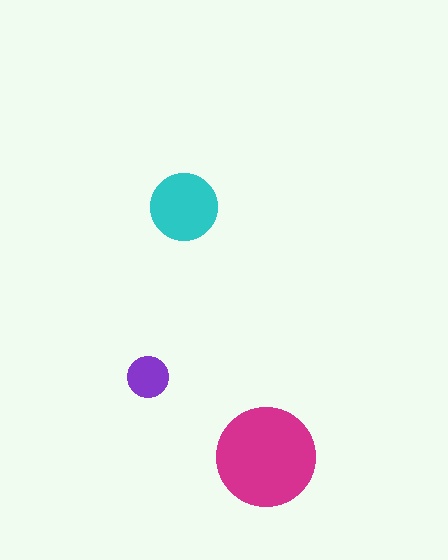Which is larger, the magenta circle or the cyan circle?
The magenta one.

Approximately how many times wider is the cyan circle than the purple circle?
About 1.5 times wider.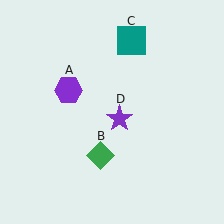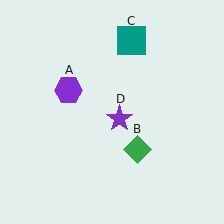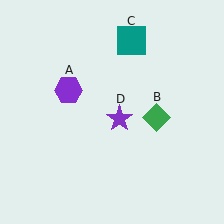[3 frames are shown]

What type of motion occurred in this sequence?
The green diamond (object B) rotated counterclockwise around the center of the scene.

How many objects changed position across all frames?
1 object changed position: green diamond (object B).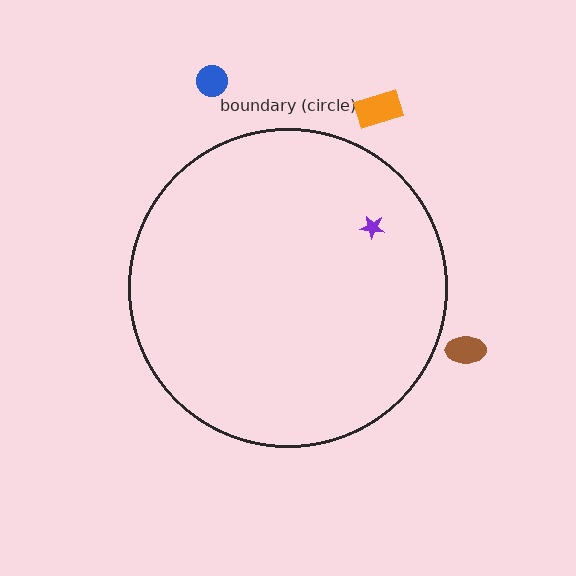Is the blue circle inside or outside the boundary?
Outside.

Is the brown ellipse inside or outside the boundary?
Outside.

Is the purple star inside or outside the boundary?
Inside.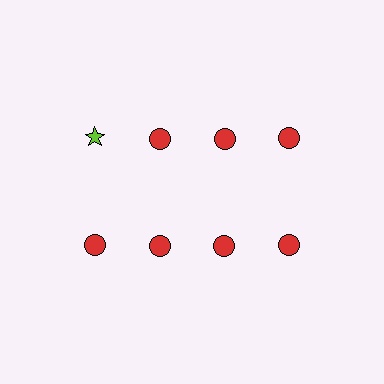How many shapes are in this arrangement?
There are 8 shapes arranged in a grid pattern.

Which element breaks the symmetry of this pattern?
The lime star in the top row, leftmost column breaks the symmetry. All other shapes are red circles.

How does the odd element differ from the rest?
It differs in both color (lime instead of red) and shape (star instead of circle).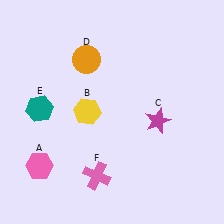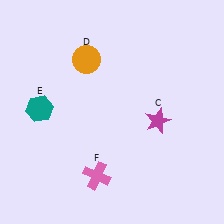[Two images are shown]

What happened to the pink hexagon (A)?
The pink hexagon (A) was removed in Image 2. It was in the bottom-left area of Image 1.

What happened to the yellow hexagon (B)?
The yellow hexagon (B) was removed in Image 2. It was in the top-left area of Image 1.